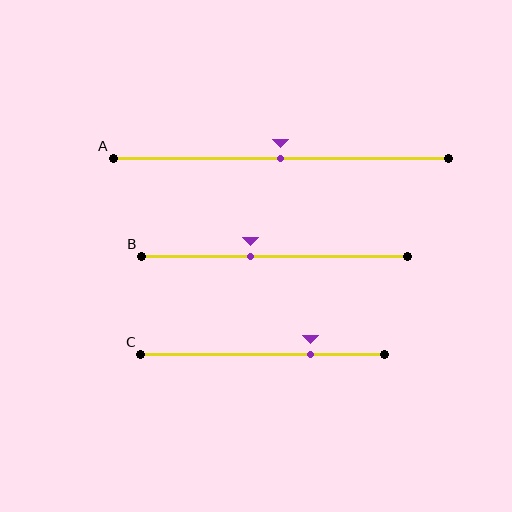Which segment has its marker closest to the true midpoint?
Segment A has its marker closest to the true midpoint.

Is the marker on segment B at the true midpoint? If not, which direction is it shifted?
No, the marker on segment B is shifted to the left by about 9% of the segment length.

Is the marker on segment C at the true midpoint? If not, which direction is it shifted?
No, the marker on segment C is shifted to the right by about 19% of the segment length.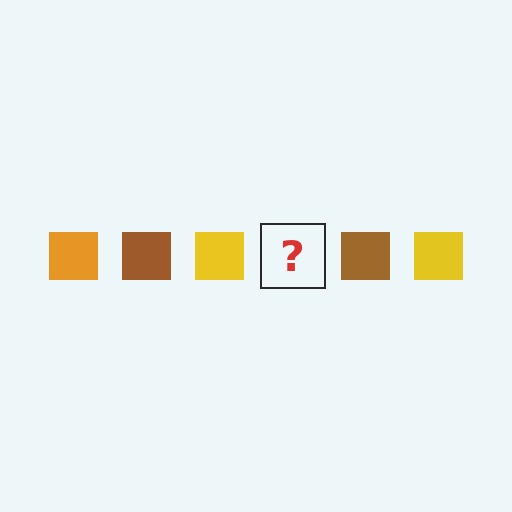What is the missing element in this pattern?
The missing element is an orange square.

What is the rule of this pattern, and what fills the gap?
The rule is that the pattern cycles through orange, brown, yellow squares. The gap should be filled with an orange square.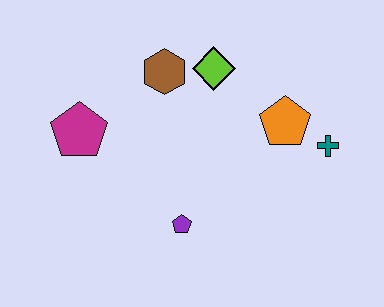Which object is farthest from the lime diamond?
The purple pentagon is farthest from the lime diamond.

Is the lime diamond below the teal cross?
No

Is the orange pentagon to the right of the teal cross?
No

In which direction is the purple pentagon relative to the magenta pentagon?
The purple pentagon is to the right of the magenta pentagon.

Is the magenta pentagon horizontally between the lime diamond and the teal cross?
No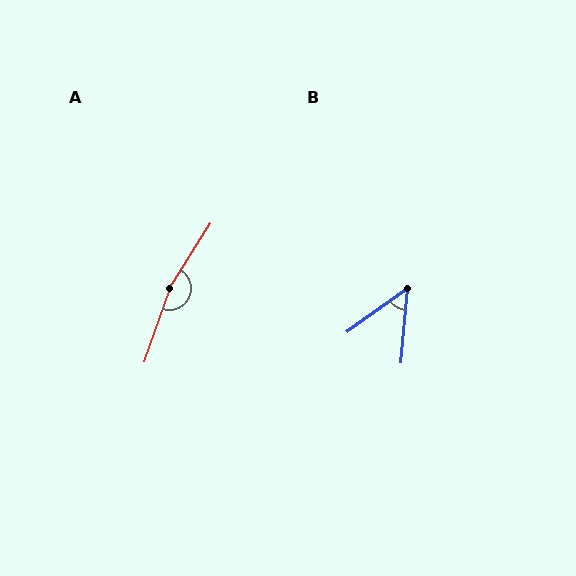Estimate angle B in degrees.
Approximately 49 degrees.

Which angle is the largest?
A, at approximately 167 degrees.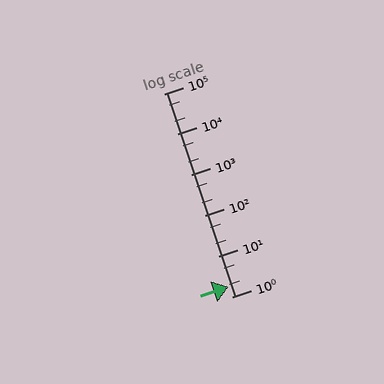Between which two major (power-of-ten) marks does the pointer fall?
The pointer is between 1 and 10.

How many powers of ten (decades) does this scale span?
The scale spans 5 decades, from 1 to 100000.